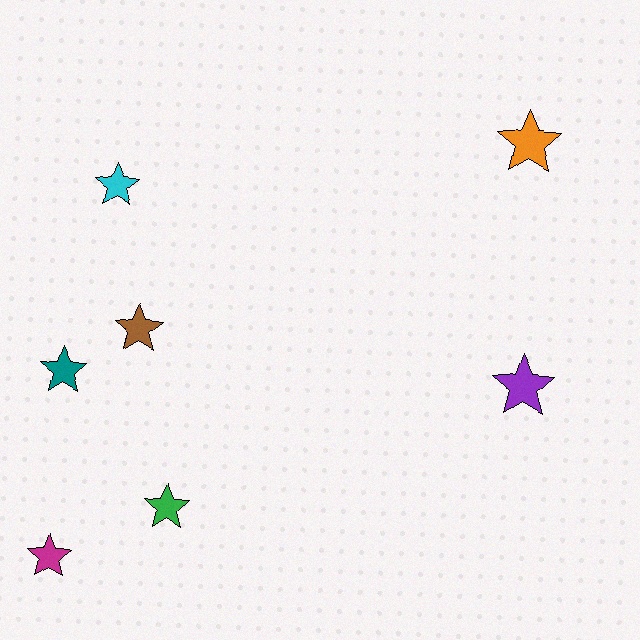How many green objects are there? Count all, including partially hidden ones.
There is 1 green object.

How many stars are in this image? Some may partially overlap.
There are 7 stars.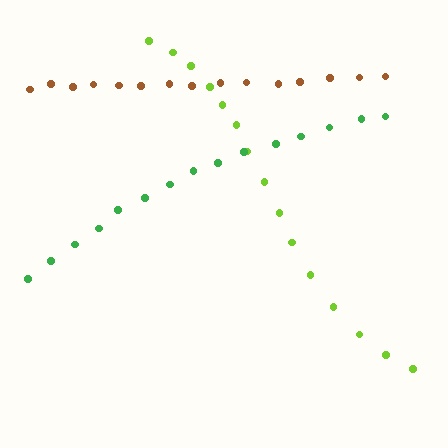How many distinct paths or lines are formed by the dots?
There are 3 distinct paths.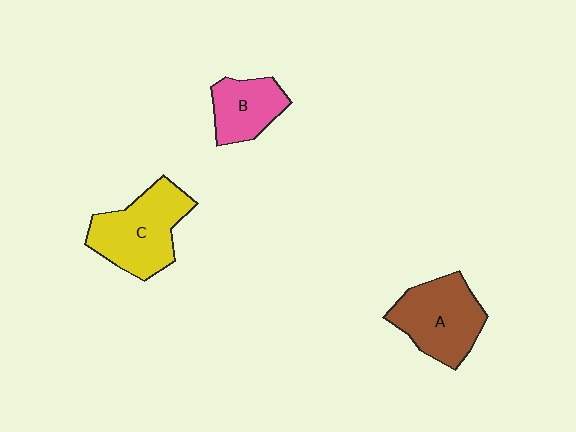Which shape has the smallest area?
Shape B (pink).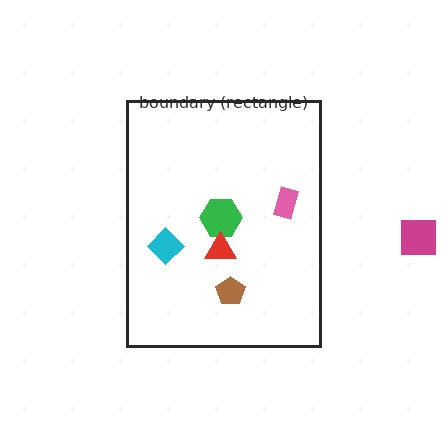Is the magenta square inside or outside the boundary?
Outside.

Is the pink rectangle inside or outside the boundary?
Inside.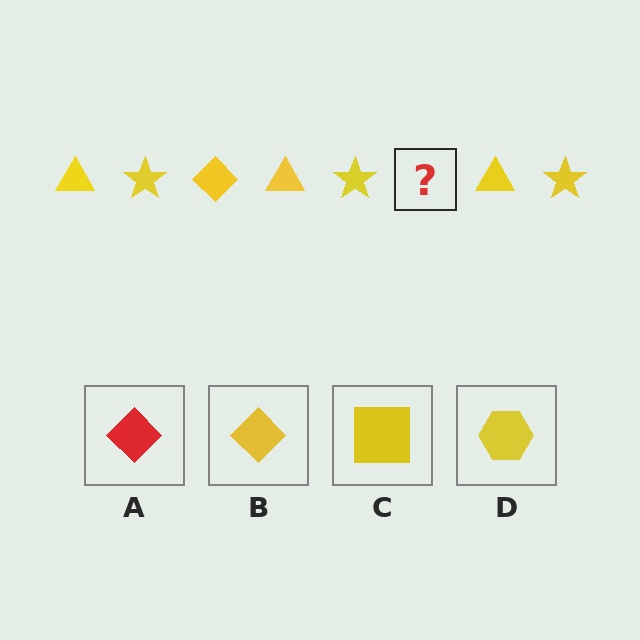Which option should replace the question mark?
Option B.